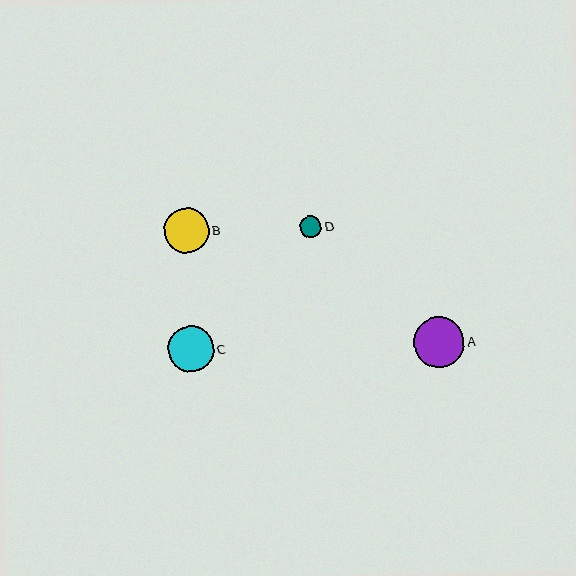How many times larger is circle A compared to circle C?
Circle A is approximately 1.1 times the size of circle C.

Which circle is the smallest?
Circle D is the smallest with a size of approximately 22 pixels.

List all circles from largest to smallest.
From largest to smallest: A, C, B, D.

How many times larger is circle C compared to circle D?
Circle C is approximately 2.1 times the size of circle D.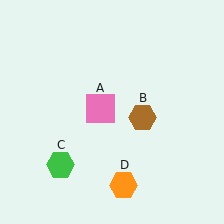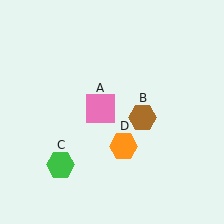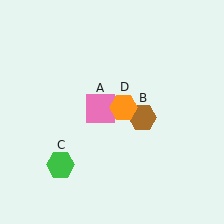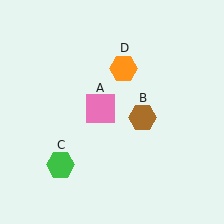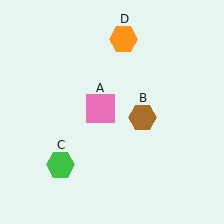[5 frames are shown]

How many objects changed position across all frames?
1 object changed position: orange hexagon (object D).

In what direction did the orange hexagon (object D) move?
The orange hexagon (object D) moved up.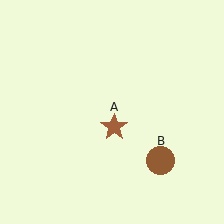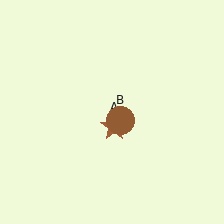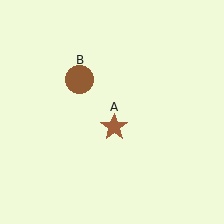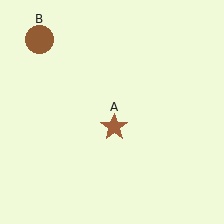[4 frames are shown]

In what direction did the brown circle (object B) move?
The brown circle (object B) moved up and to the left.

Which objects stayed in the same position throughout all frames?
Brown star (object A) remained stationary.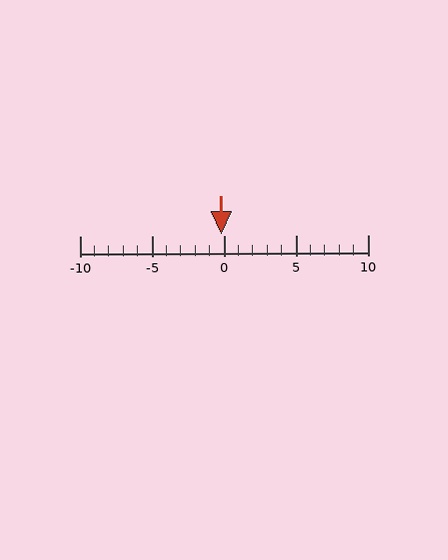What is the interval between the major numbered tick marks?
The major tick marks are spaced 5 units apart.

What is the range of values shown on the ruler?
The ruler shows values from -10 to 10.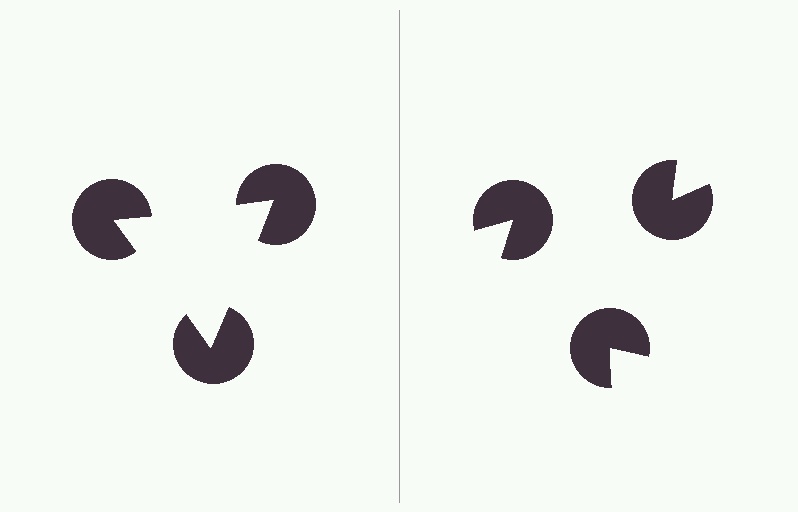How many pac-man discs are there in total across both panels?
6 — 3 on each side.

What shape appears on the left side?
An illusory triangle.